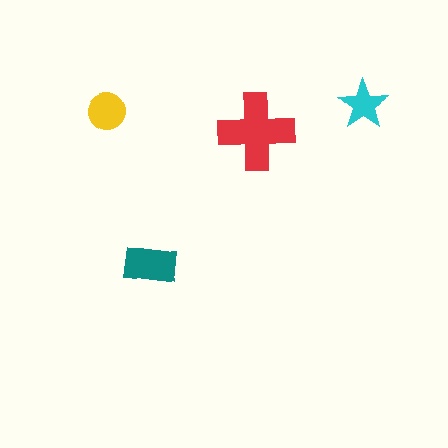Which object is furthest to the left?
The yellow circle is leftmost.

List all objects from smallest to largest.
The cyan star, the yellow circle, the teal rectangle, the red cross.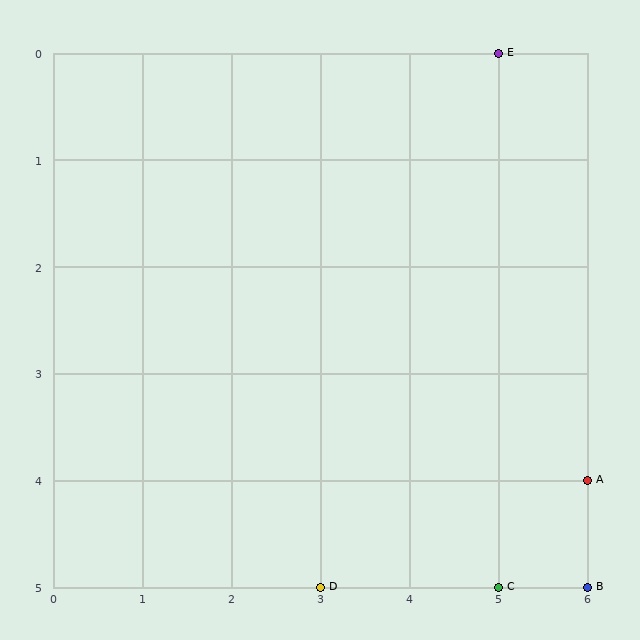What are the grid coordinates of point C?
Point C is at grid coordinates (5, 5).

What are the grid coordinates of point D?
Point D is at grid coordinates (3, 5).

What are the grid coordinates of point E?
Point E is at grid coordinates (5, 0).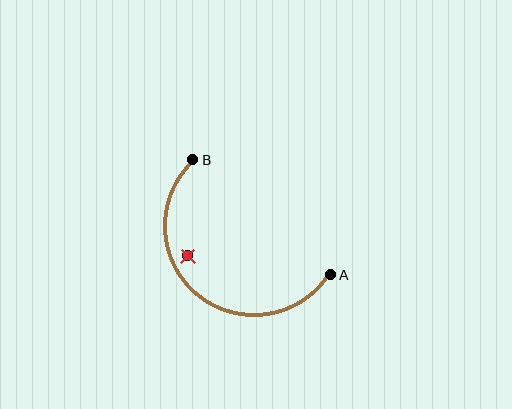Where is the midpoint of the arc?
The arc midpoint is the point on the curve farthest from the straight line joining A and B. It sits below and to the left of that line.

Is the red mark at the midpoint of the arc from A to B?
No — the red mark does not lie on the arc at all. It sits slightly inside the curve.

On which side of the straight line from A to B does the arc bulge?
The arc bulges below and to the left of the straight line connecting A and B.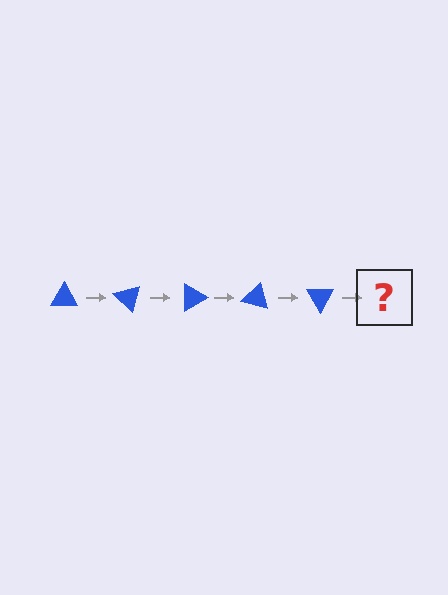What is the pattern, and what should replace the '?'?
The pattern is that the triangle rotates 45 degrees each step. The '?' should be a blue triangle rotated 225 degrees.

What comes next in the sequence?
The next element should be a blue triangle rotated 225 degrees.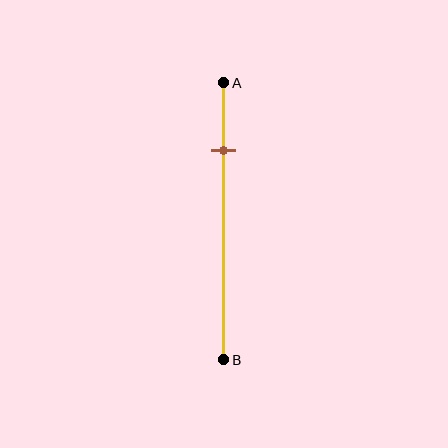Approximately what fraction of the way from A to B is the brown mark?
The brown mark is approximately 25% of the way from A to B.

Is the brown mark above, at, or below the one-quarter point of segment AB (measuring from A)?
The brown mark is approximately at the one-quarter point of segment AB.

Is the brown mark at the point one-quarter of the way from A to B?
Yes, the mark is approximately at the one-quarter point.